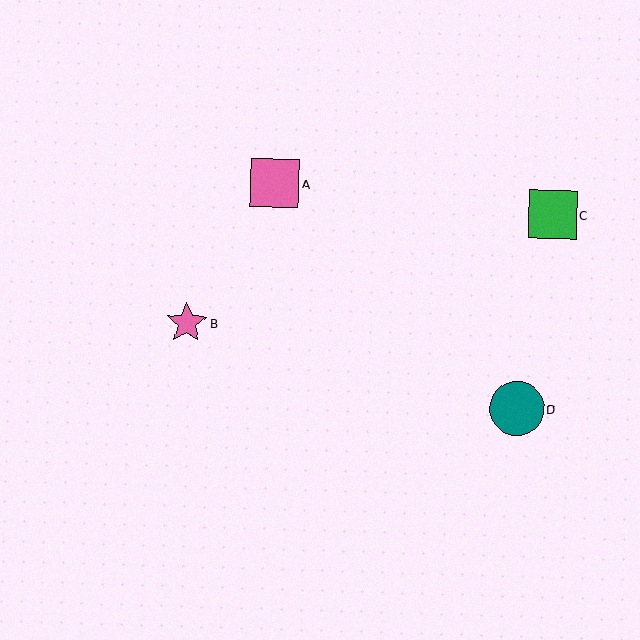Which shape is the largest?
The teal circle (labeled D) is the largest.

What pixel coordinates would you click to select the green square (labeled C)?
Click at (553, 215) to select the green square C.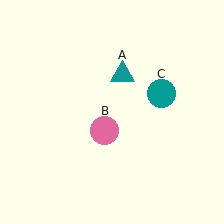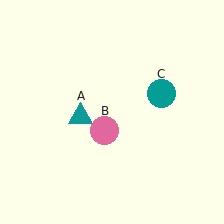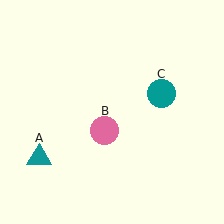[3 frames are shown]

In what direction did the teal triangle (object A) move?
The teal triangle (object A) moved down and to the left.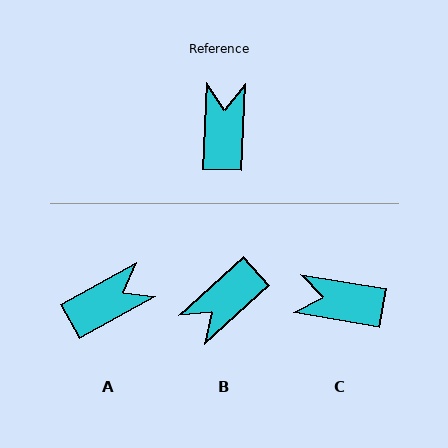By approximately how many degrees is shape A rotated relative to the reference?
Approximately 59 degrees clockwise.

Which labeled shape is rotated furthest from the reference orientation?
B, about 135 degrees away.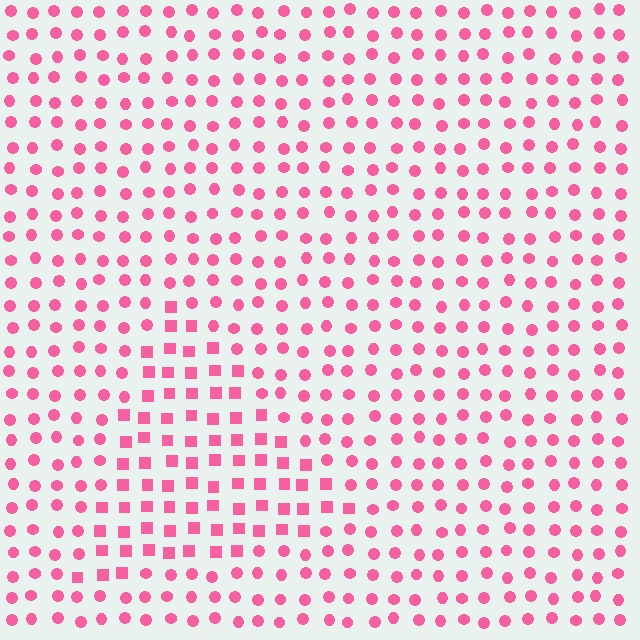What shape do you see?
I see a triangle.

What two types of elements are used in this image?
The image uses squares inside the triangle region and circles outside it.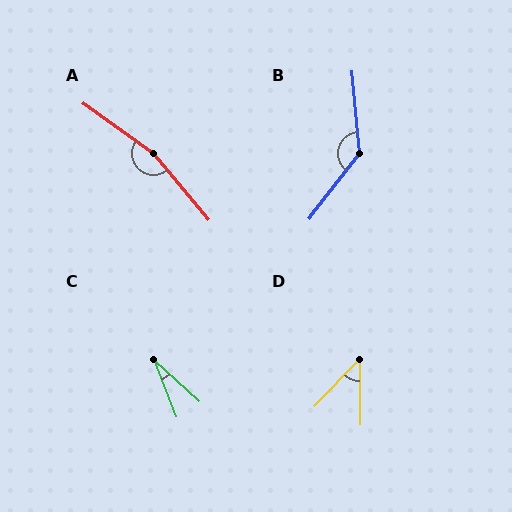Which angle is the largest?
A, at approximately 166 degrees.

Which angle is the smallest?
C, at approximately 26 degrees.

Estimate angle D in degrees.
Approximately 45 degrees.